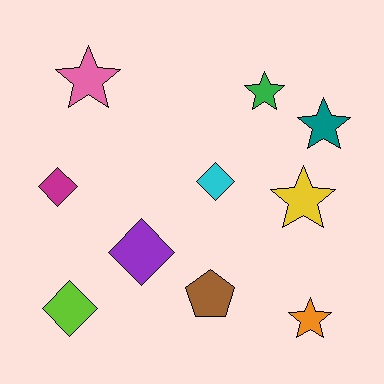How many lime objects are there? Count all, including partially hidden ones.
There is 1 lime object.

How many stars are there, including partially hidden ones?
There are 5 stars.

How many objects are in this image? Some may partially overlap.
There are 10 objects.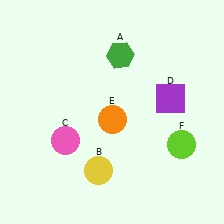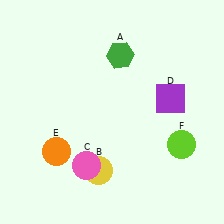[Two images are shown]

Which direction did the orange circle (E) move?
The orange circle (E) moved left.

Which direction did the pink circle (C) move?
The pink circle (C) moved down.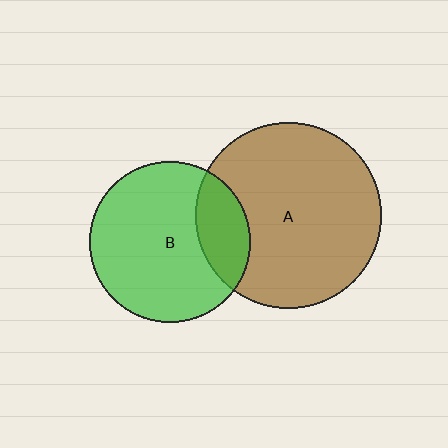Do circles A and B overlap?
Yes.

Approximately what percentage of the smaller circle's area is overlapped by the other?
Approximately 20%.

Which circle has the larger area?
Circle A (brown).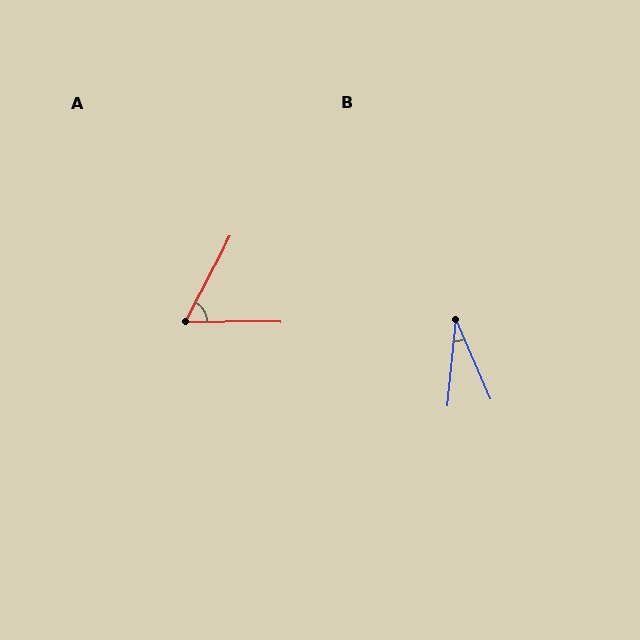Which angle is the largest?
A, at approximately 63 degrees.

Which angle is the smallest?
B, at approximately 29 degrees.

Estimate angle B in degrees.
Approximately 29 degrees.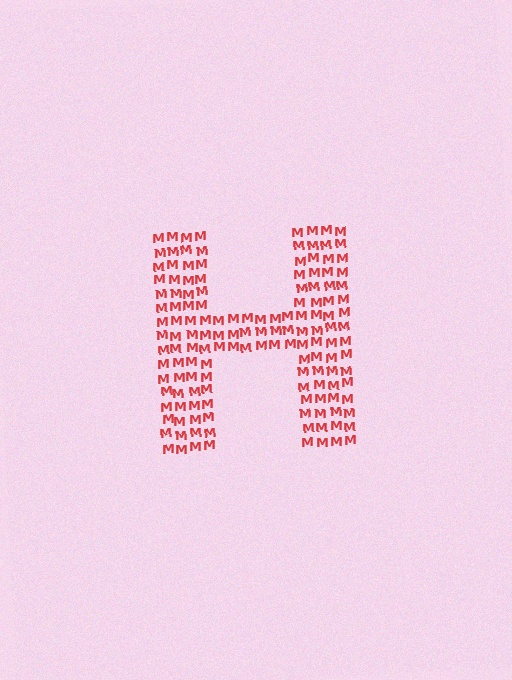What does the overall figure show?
The overall figure shows the letter H.